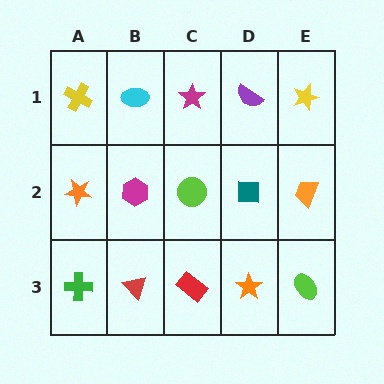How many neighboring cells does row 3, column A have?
2.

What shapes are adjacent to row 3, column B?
A magenta hexagon (row 2, column B), a green cross (row 3, column A), a red rectangle (row 3, column C).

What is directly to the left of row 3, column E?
An orange star.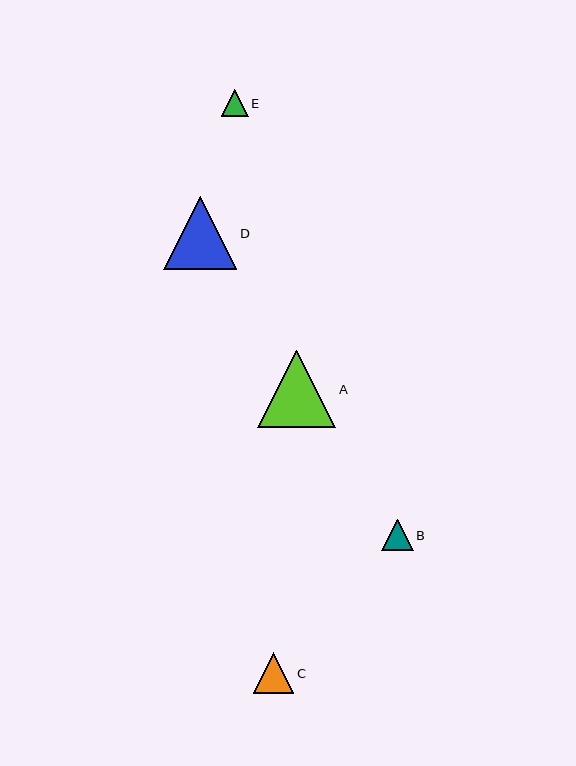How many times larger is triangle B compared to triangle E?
Triangle B is approximately 1.2 times the size of triangle E.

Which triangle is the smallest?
Triangle E is the smallest with a size of approximately 27 pixels.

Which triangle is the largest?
Triangle A is the largest with a size of approximately 78 pixels.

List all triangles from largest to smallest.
From largest to smallest: A, D, C, B, E.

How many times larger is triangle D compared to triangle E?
Triangle D is approximately 2.7 times the size of triangle E.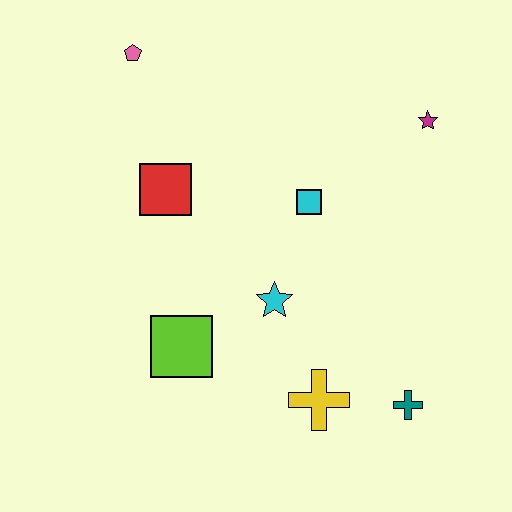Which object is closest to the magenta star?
The cyan square is closest to the magenta star.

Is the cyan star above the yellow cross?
Yes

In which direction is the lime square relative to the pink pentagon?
The lime square is below the pink pentagon.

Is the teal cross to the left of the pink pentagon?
No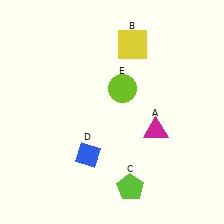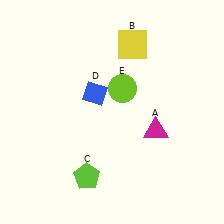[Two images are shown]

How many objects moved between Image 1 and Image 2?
2 objects moved between the two images.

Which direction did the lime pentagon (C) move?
The lime pentagon (C) moved left.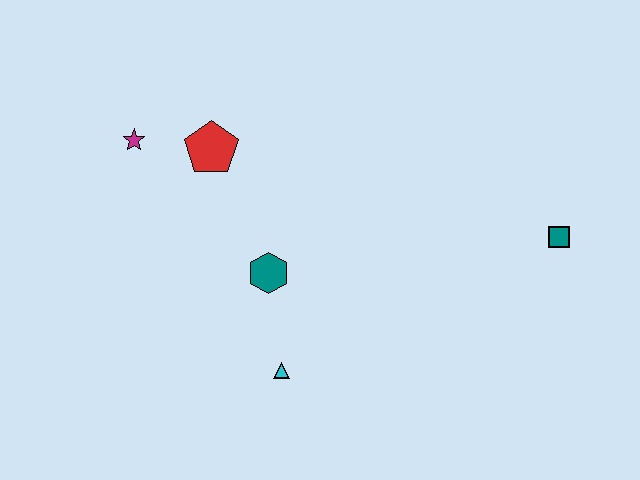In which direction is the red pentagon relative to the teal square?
The red pentagon is to the left of the teal square.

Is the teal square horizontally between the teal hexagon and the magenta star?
No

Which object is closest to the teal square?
The teal hexagon is closest to the teal square.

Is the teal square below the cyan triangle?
No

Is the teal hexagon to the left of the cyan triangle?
Yes